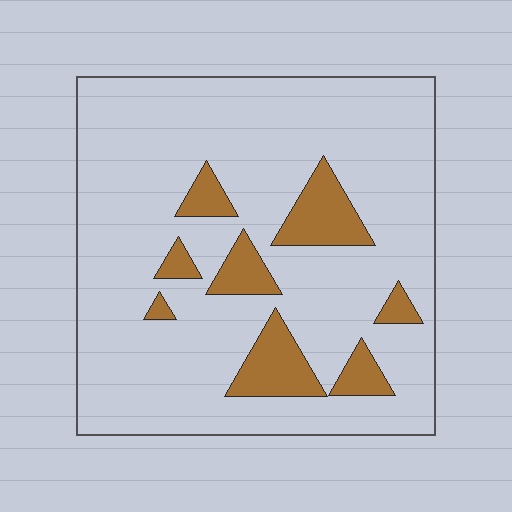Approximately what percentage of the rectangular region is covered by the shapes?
Approximately 15%.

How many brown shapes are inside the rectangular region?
8.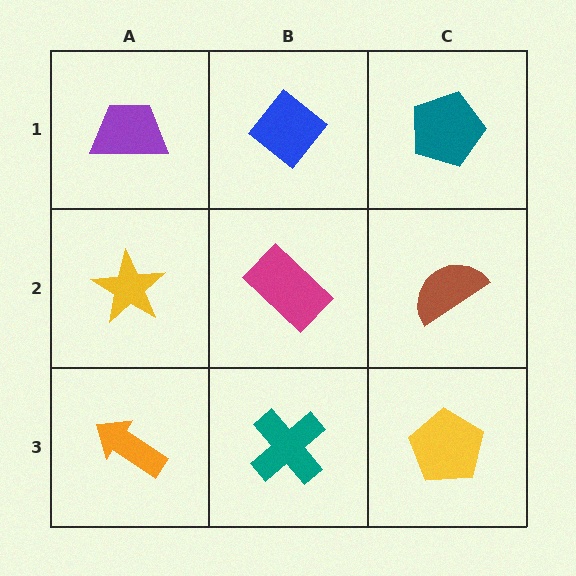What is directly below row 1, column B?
A magenta rectangle.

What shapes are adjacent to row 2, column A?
A purple trapezoid (row 1, column A), an orange arrow (row 3, column A), a magenta rectangle (row 2, column B).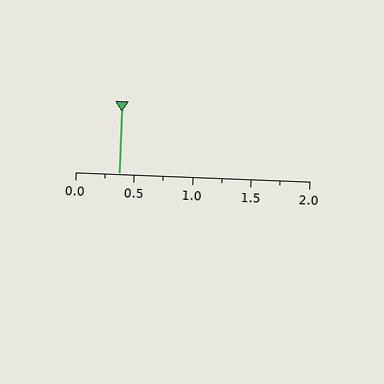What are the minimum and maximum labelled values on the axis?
The axis runs from 0.0 to 2.0.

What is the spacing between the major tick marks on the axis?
The major ticks are spaced 0.5 apart.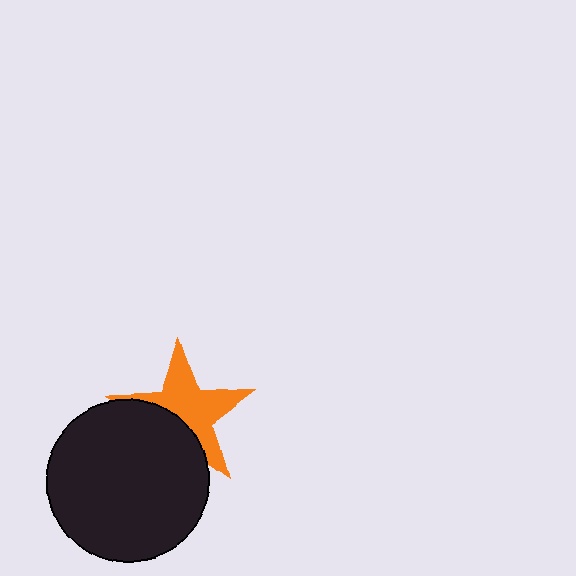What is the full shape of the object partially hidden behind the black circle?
The partially hidden object is an orange star.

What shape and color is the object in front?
The object in front is a black circle.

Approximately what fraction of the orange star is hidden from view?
Roughly 40% of the orange star is hidden behind the black circle.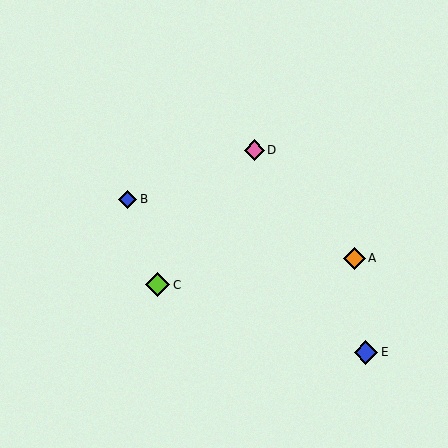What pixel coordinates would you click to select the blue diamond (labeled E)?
Click at (366, 352) to select the blue diamond E.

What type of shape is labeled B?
Shape B is a blue diamond.